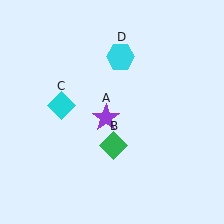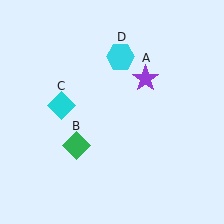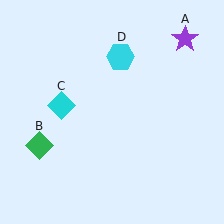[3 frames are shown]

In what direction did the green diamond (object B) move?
The green diamond (object B) moved left.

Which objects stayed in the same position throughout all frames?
Cyan diamond (object C) and cyan hexagon (object D) remained stationary.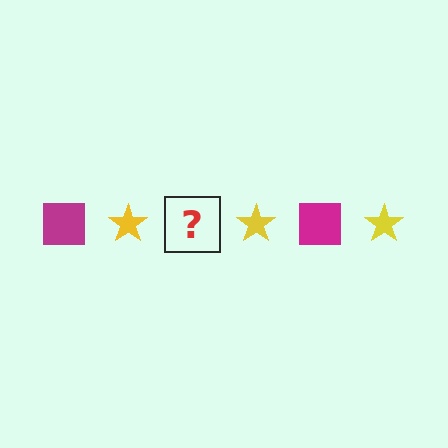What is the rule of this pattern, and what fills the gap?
The rule is that the pattern alternates between magenta square and yellow star. The gap should be filled with a magenta square.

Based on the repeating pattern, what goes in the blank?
The blank should be a magenta square.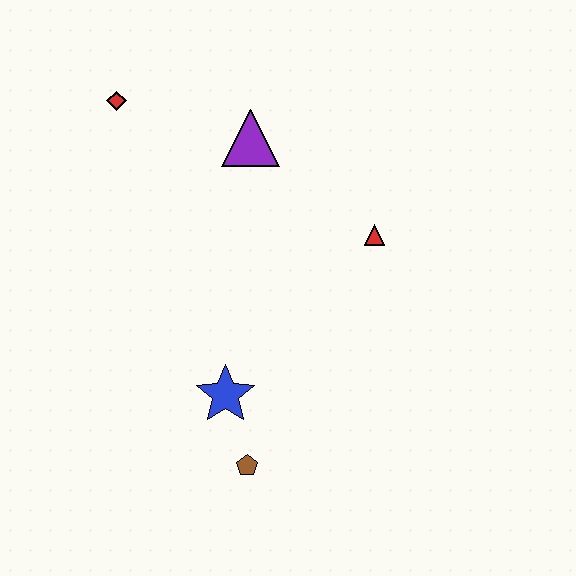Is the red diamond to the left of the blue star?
Yes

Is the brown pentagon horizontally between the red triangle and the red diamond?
Yes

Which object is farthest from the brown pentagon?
The red diamond is farthest from the brown pentagon.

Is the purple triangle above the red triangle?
Yes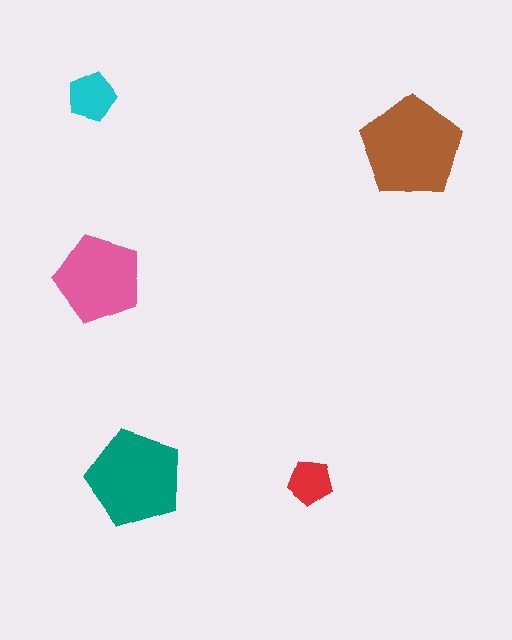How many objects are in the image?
There are 5 objects in the image.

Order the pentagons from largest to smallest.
the brown one, the teal one, the pink one, the cyan one, the red one.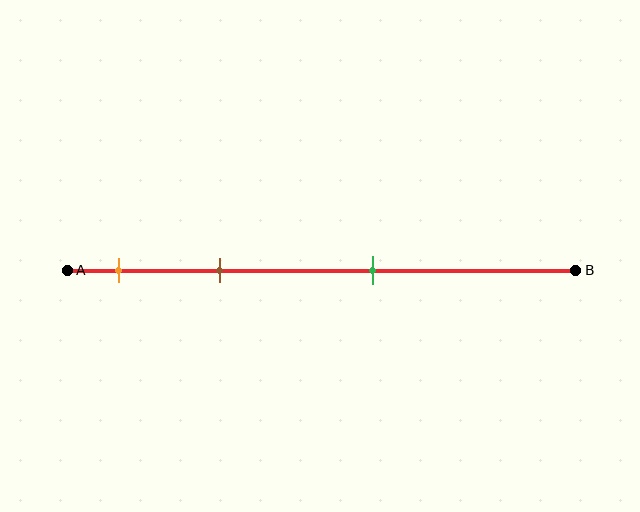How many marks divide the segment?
There are 3 marks dividing the segment.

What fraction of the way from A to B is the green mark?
The green mark is approximately 60% (0.6) of the way from A to B.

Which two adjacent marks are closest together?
The orange and brown marks are the closest adjacent pair.